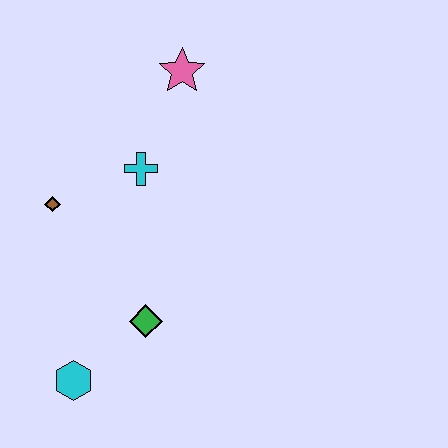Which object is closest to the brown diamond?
The cyan cross is closest to the brown diamond.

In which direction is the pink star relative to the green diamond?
The pink star is above the green diamond.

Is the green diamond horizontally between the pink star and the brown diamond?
Yes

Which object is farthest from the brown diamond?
The pink star is farthest from the brown diamond.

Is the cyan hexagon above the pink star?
No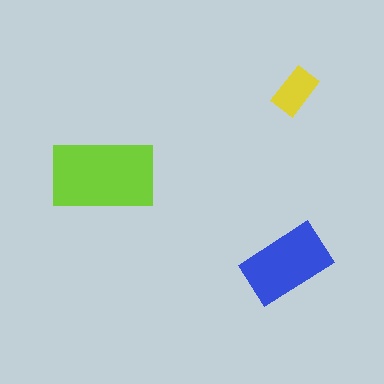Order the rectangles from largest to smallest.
the lime one, the blue one, the yellow one.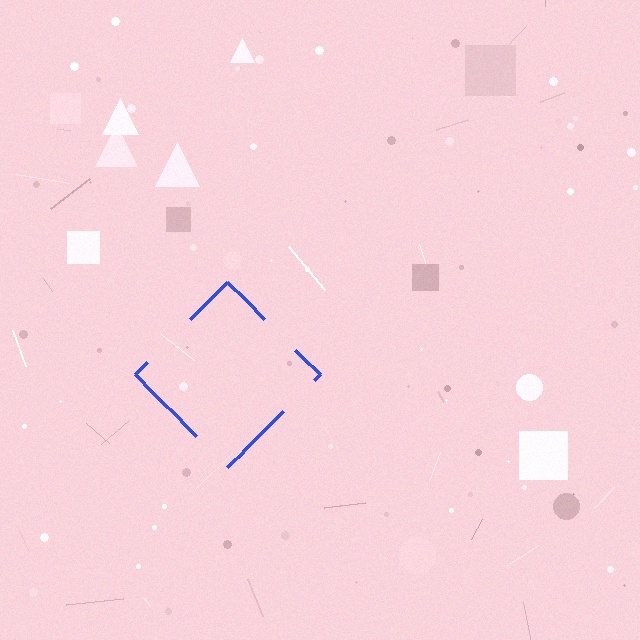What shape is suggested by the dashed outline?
The dashed outline suggests a diamond.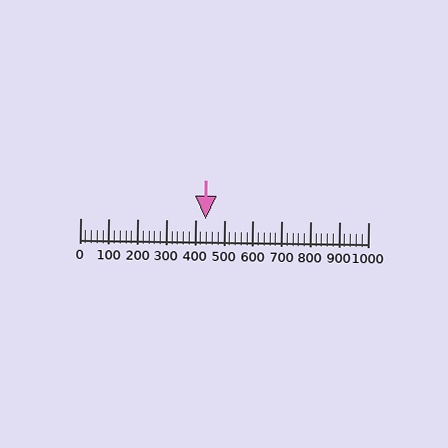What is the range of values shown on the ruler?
The ruler shows values from 0 to 1000.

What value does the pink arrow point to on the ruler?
The pink arrow points to approximately 436.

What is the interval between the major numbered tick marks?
The major tick marks are spaced 100 units apart.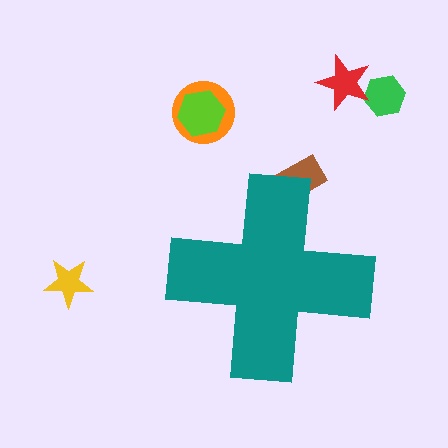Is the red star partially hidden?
No, the red star is fully visible.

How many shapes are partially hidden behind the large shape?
1 shape is partially hidden.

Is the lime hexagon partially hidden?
No, the lime hexagon is fully visible.